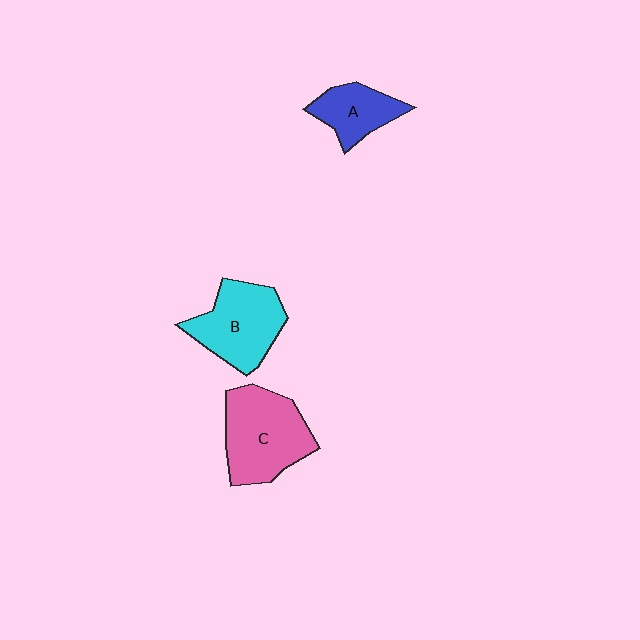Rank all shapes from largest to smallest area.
From largest to smallest: C (pink), B (cyan), A (blue).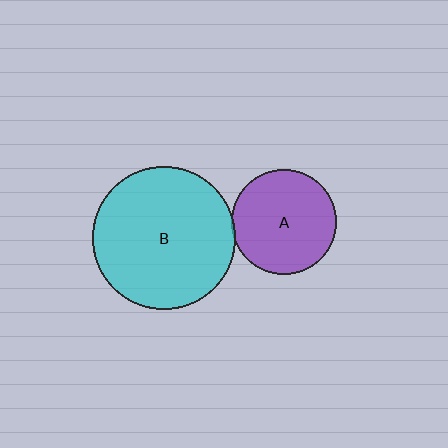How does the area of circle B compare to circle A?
Approximately 1.8 times.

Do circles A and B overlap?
Yes.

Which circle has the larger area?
Circle B (cyan).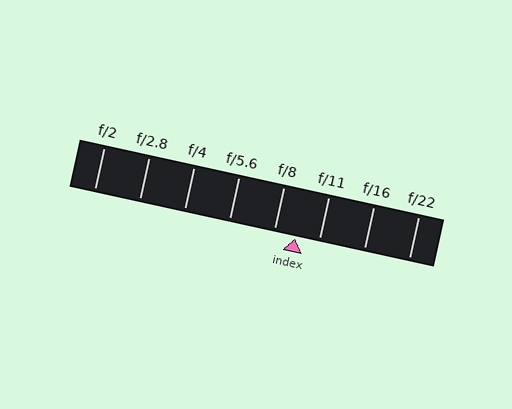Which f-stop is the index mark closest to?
The index mark is closest to f/8.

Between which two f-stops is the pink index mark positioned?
The index mark is between f/8 and f/11.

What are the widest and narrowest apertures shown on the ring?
The widest aperture shown is f/2 and the narrowest is f/22.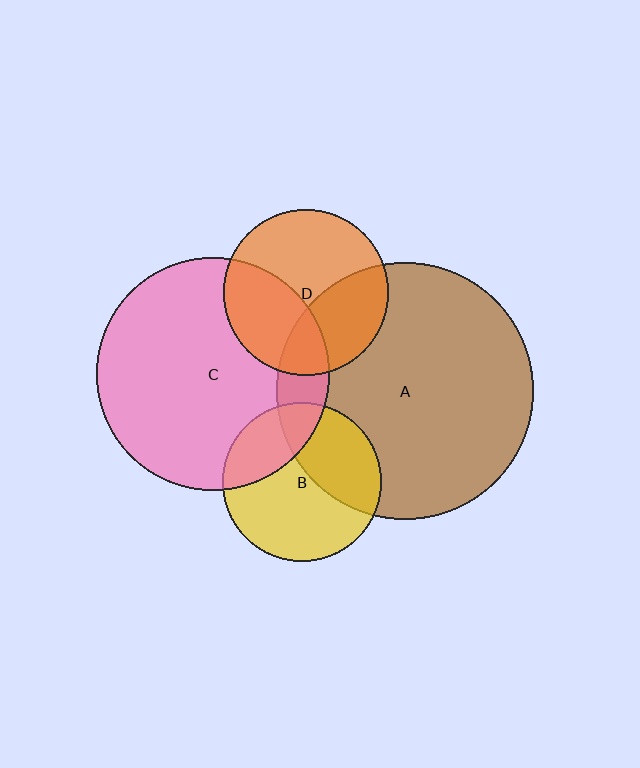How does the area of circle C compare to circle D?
Approximately 2.0 times.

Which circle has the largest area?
Circle A (brown).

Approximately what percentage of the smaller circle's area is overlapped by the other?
Approximately 35%.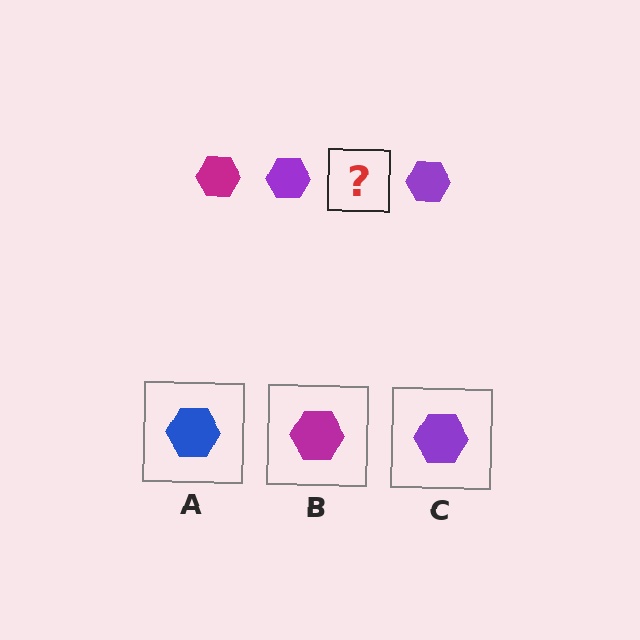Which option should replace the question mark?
Option B.